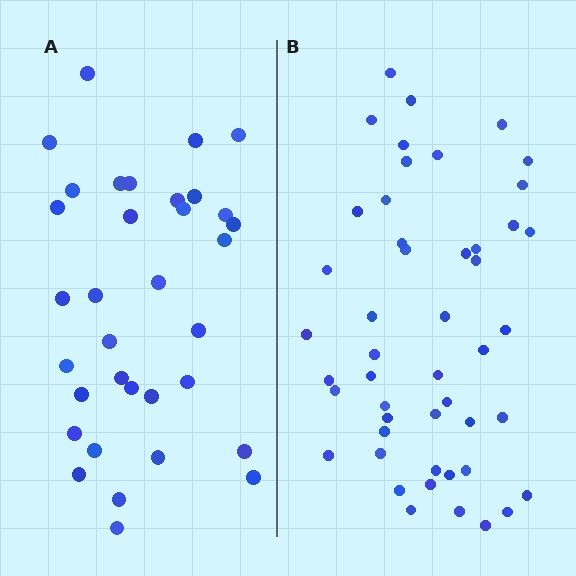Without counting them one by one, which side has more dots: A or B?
Region B (the right region) has more dots.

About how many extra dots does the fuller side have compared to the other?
Region B has approximately 15 more dots than region A.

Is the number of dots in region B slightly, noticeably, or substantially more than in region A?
Region B has noticeably more, but not dramatically so. The ratio is roughly 1.4 to 1.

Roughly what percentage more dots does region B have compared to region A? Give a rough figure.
About 40% more.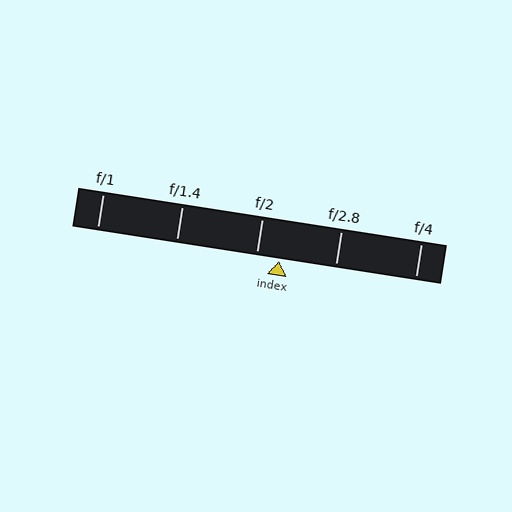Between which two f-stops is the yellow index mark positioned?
The index mark is between f/2 and f/2.8.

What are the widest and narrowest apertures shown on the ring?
The widest aperture shown is f/1 and the narrowest is f/4.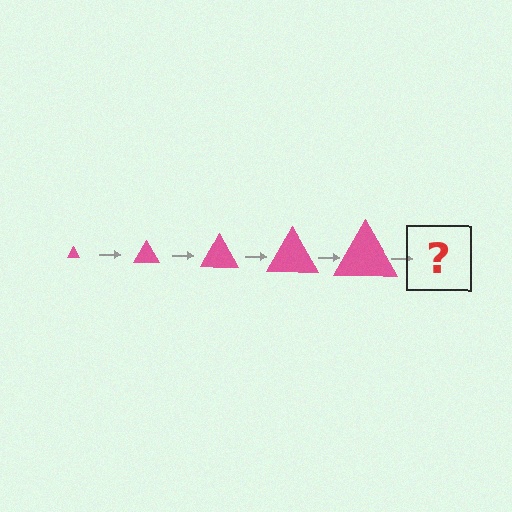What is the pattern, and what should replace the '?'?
The pattern is that the triangle gets progressively larger each step. The '?' should be a pink triangle, larger than the previous one.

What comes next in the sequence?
The next element should be a pink triangle, larger than the previous one.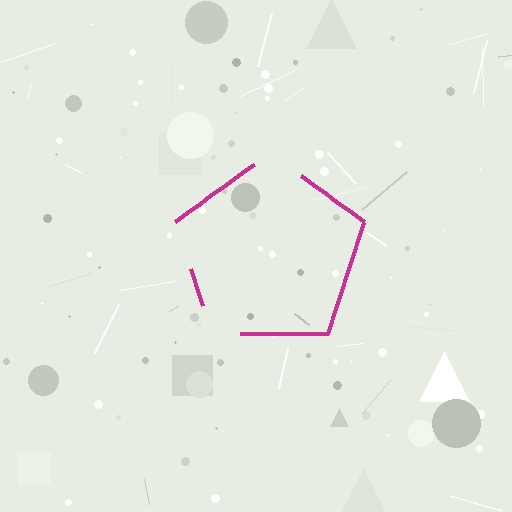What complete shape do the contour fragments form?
The contour fragments form a pentagon.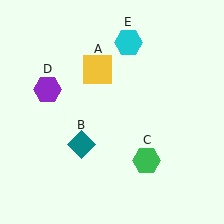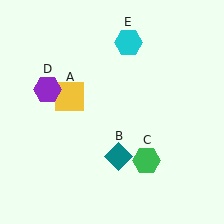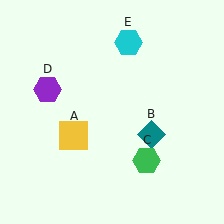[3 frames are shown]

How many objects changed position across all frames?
2 objects changed position: yellow square (object A), teal diamond (object B).